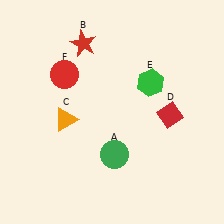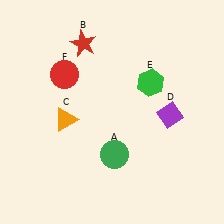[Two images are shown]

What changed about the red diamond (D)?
In Image 1, D is red. In Image 2, it changed to purple.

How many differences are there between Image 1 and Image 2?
There is 1 difference between the two images.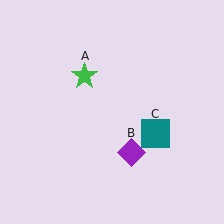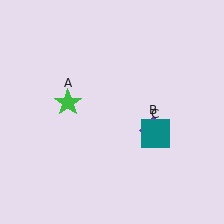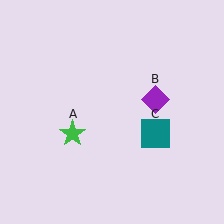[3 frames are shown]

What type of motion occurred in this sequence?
The green star (object A), purple diamond (object B) rotated counterclockwise around the center of the scene.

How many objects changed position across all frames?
2 objects changed position: green star (object A), purple diamond (object B).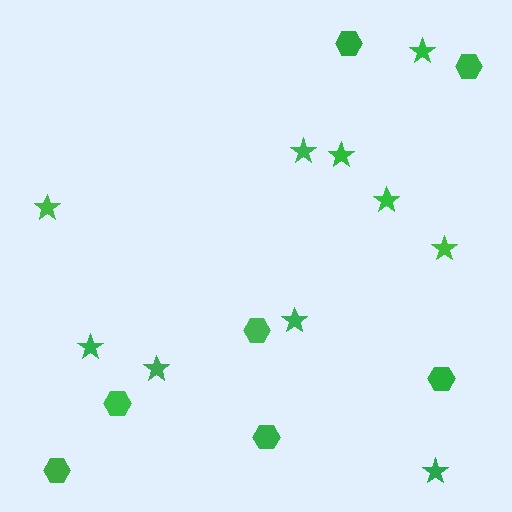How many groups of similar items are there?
There are 2 groups: one group of hexagons (7) and one group of stars (10).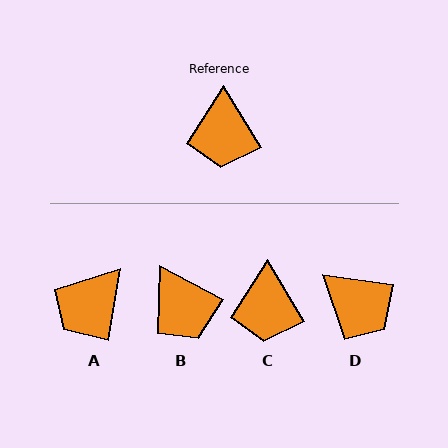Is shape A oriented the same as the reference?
No, it is off by about 40 degrees.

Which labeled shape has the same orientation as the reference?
C.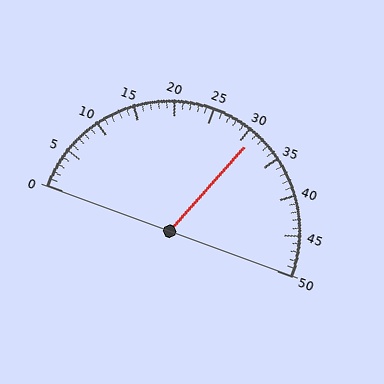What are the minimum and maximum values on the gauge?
The gauge ranges from 0 to 50.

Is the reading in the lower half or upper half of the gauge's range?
The reading is in the upper half of the range (0 to 50).